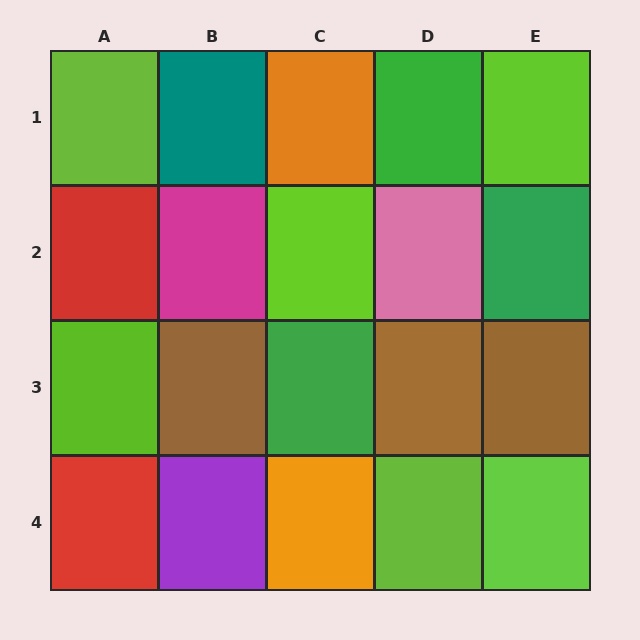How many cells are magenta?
1 cell is magenta.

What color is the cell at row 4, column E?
Lime.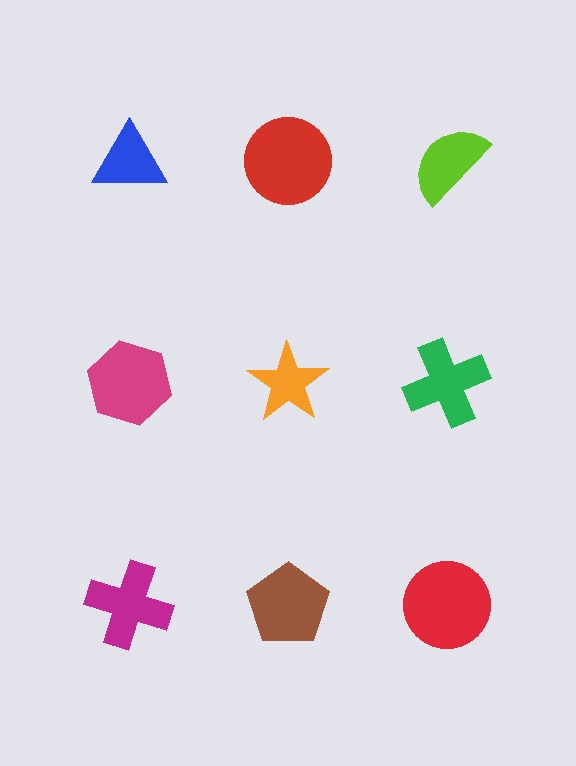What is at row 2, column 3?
A green cross.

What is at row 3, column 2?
A brown pentagon.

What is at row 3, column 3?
A red circle.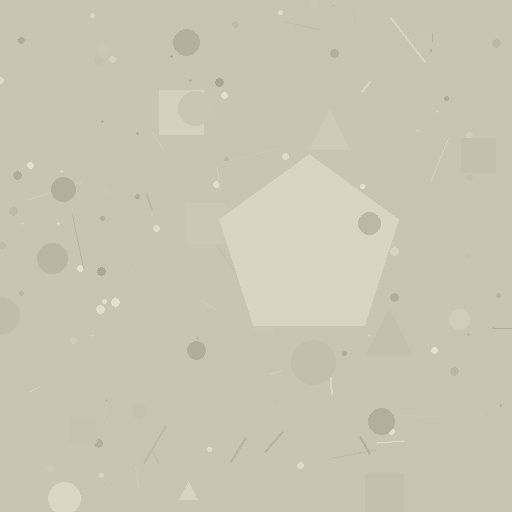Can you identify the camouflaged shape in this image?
The camouflaged shape is a pentagon.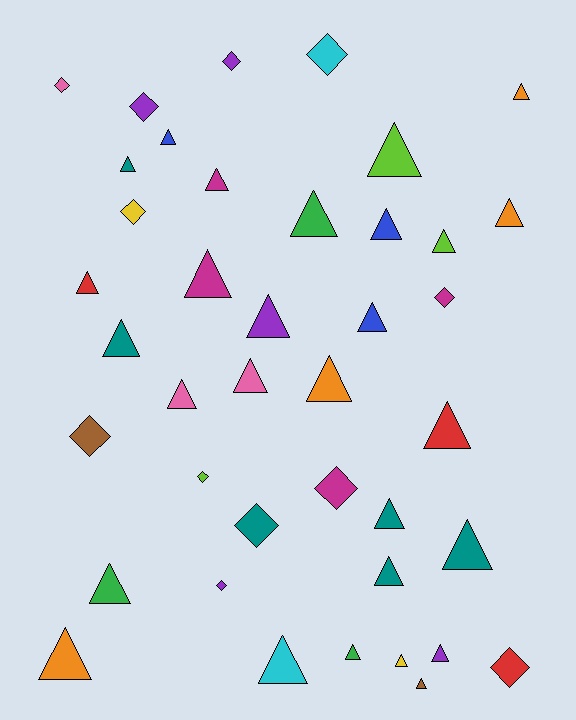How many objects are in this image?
There are 40 objects.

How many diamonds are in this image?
There are 12 diamonds.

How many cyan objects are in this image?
There are 2 cyan objects.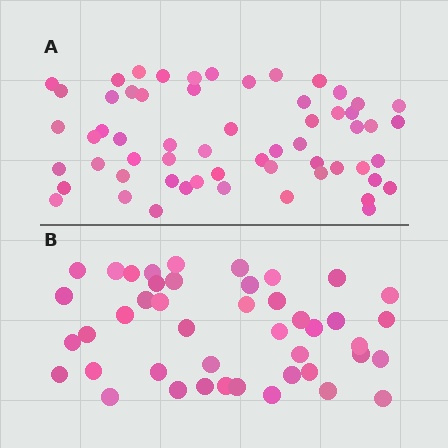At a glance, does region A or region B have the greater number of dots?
Region A (the top region) has more dots.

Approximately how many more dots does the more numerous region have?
Region A has approximately 15 more dots than region B.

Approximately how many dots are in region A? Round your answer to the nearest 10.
About 60 dots. (The exact count is 59, which rounds to 60.)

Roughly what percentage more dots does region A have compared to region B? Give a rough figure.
About 35% more.